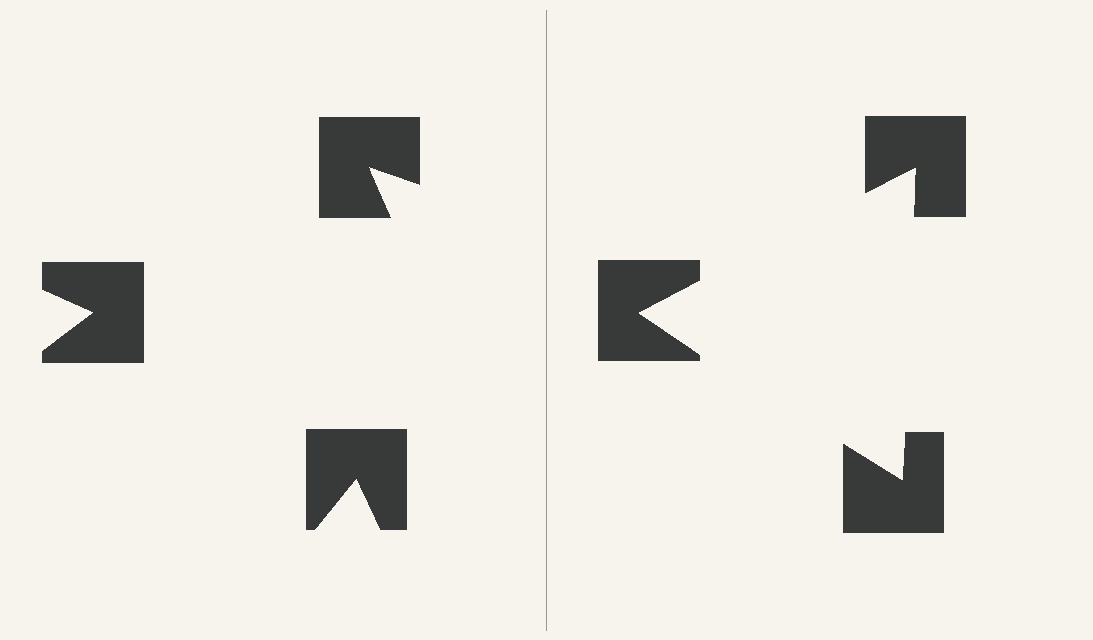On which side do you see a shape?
An illusory triangle appears on the right side. On the left side the wedge cuts are rotated, so no coherent shape forms.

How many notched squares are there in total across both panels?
6 — 3 on each side.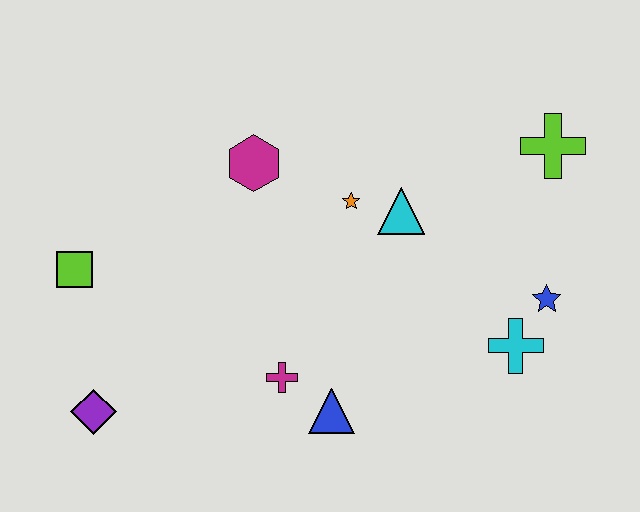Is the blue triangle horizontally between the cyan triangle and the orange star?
No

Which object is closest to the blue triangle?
The magenta cross is closest to the blue triangle.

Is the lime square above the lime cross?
No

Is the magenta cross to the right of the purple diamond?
Yes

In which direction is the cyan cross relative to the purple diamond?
The cyan cross is to the right of the purple diamond.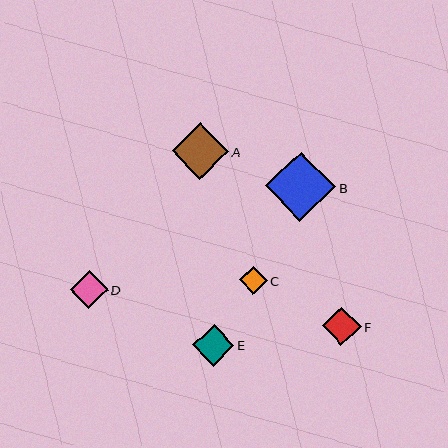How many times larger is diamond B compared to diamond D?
Diamond B is approximately 1.8 times the size of diamond D.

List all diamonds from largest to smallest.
From largest to smallest: B, A, E, F, D, C.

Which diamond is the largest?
Diamond B is the largest with a size of approximately 70 pixels.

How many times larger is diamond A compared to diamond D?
Diamond A is approximately 1.5 times the size of diamond D.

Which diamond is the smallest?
Diamond C is the smallest with a size of approximately 28 pixels.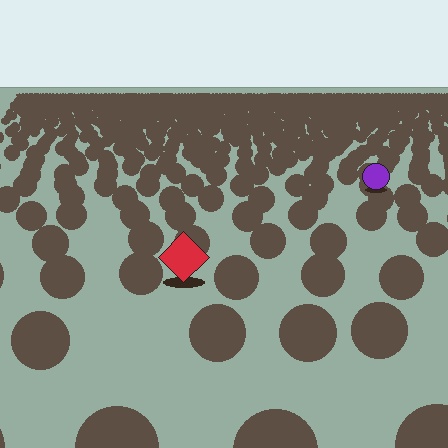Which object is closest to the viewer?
The red diamond is closest. The texture marks near it are larger and more spread out.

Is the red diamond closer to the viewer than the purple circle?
Yes. The red diamond is closer — you can tell from the texture gradient: the ground texture is coarser near it.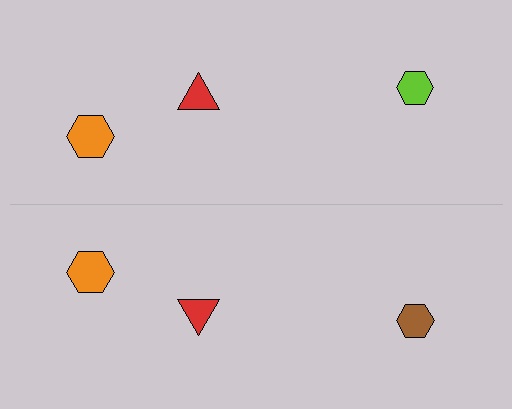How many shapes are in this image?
There are 6 shapes in this image.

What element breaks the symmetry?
The brown hexagon on the bottom side breaks the symmetry — its mirror counterpart is lime.